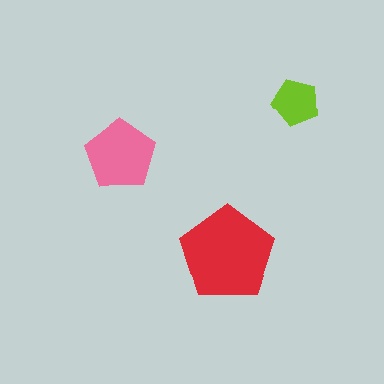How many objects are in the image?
There are 3 objects in the image.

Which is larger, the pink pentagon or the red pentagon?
The red one.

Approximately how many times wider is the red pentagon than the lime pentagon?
About 2 times wider.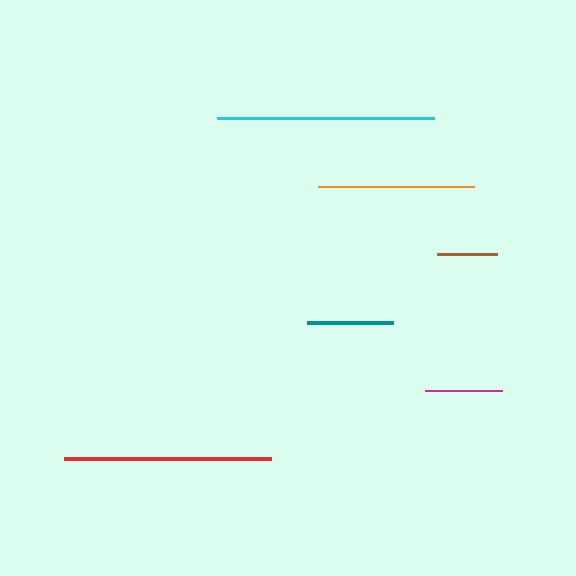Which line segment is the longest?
The cyan line is the longest at approximately 217 pixels.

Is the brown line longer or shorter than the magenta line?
The magenta line is longer than the brown line.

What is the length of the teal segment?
The teal segment is approximately 86 pixels long.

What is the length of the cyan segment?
The cyan segment is approximately 217 pixels long.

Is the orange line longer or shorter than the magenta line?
The orange line is longer than the magenta line.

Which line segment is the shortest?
The brown line is the shortest at approximately 60 pixels.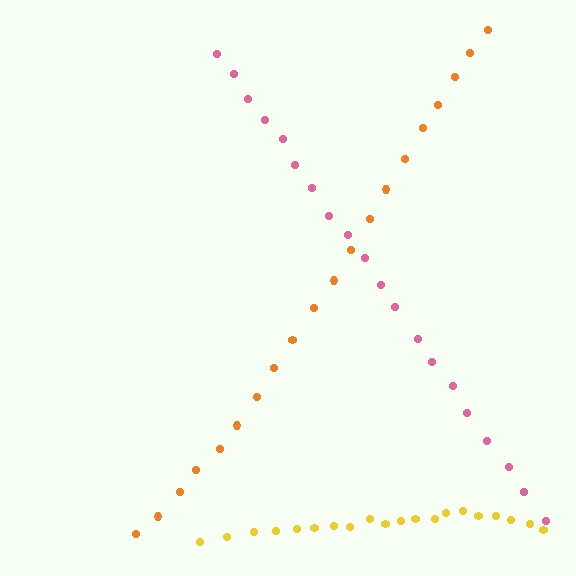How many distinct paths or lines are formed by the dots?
There are 3 distinct paths.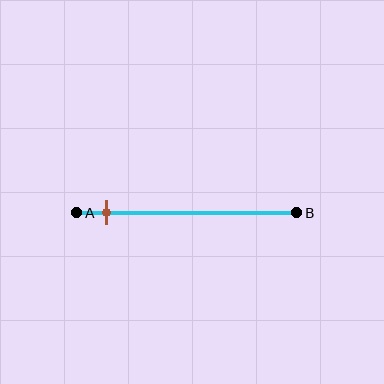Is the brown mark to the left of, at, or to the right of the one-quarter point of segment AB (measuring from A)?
The brown mark is to the left of the one-quarter point of segment AB.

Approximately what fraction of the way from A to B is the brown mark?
The brown mark is approximately 15% of the way from A to B.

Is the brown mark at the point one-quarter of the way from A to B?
No, the mark is at about 15% from A, not at the 25% one-quarter point.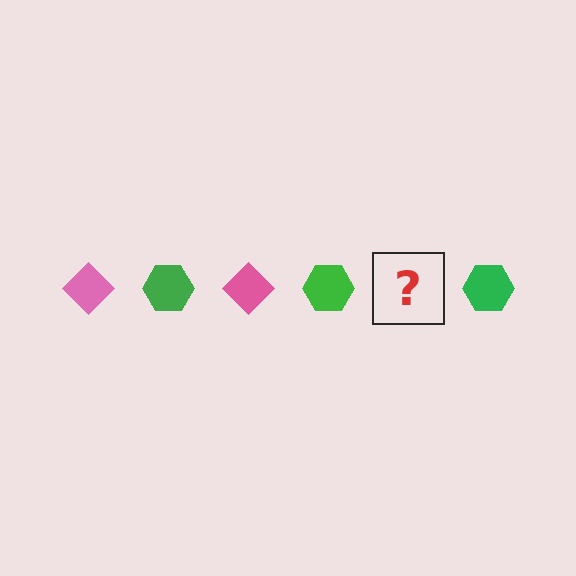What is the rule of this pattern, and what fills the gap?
The rule is that the pattern alternates between pink diamond and green hexagon. The gap should be filled with a pink diamond.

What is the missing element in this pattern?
The missing element is a pink diamond.